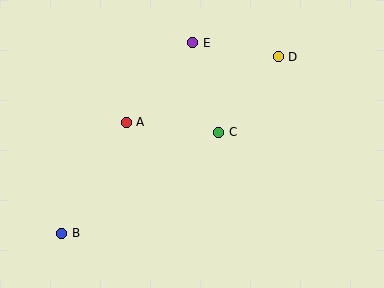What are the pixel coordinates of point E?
Point E is at (193, 43).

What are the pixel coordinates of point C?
Point C is at (219, 132).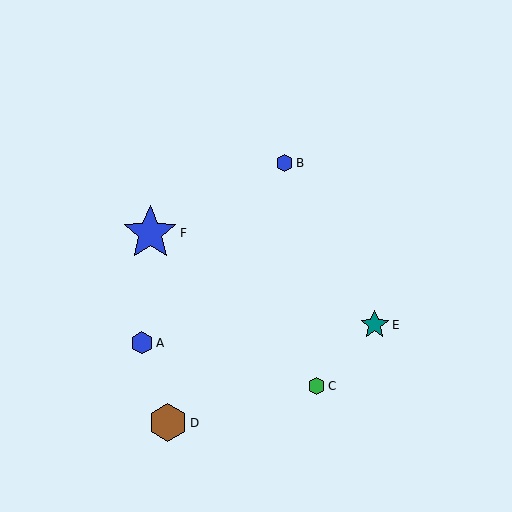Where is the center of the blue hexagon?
The center of the blue hexagon is at (142, 343).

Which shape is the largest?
The blue star (labeled F) is the largest.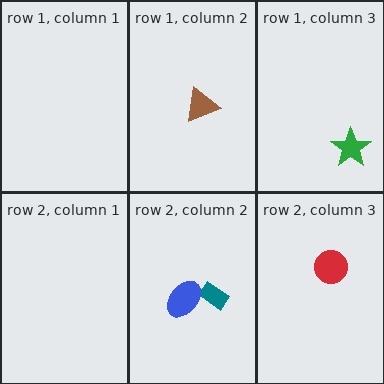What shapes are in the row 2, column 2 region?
The teal rectangle, the blue ellipse.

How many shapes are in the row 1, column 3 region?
1.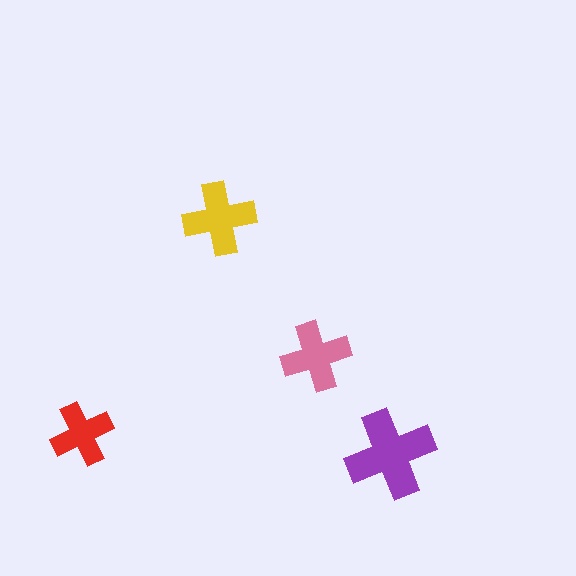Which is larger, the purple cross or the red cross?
The purple one.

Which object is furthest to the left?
The red cross is leftmost.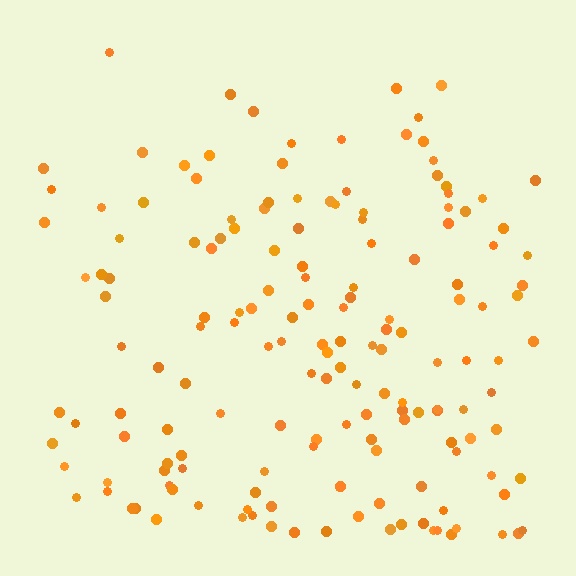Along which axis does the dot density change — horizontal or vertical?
Vertical.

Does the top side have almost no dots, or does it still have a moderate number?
Still a moderate number, just noticeably fewer than the bottom.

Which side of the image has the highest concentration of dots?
The bottom.